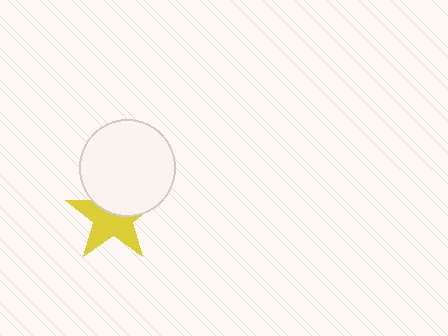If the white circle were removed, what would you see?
You would see the complete yellow star.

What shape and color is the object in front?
The object in front is a white circle.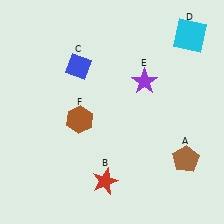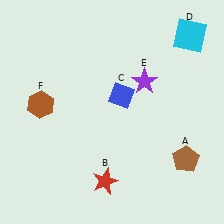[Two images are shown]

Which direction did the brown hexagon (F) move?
The brown hexagon (F) moved left.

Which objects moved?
The objects that moved are: the blue diamond (C), the brown hexagon (F).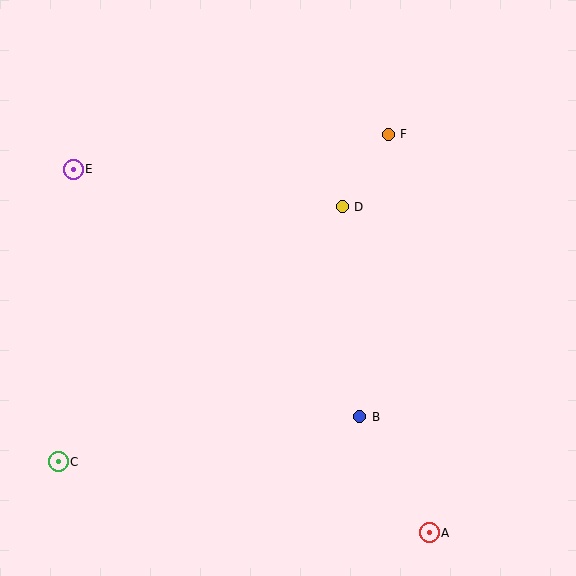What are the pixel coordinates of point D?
Point D is at (342, 207).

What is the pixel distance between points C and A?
The distance between C and A is 378 pixels.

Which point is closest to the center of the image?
Point D at (342, 207) is closest to the center.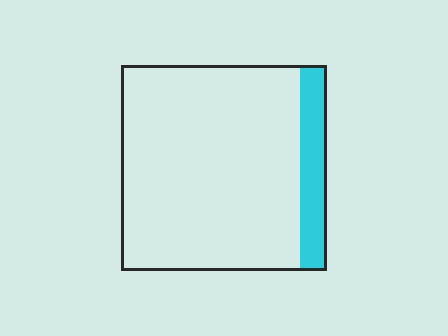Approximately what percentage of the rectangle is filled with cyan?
Approximately 15%.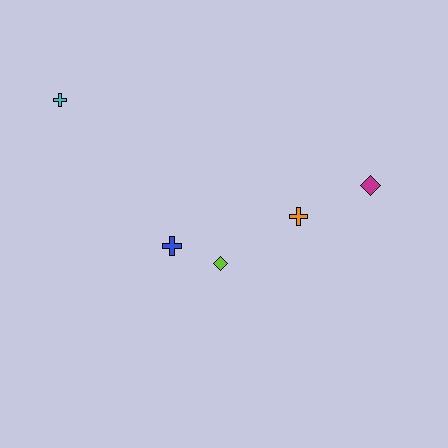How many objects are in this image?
There are 5 objects.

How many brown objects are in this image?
There are no brown objects.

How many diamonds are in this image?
There are 2 diamonds.